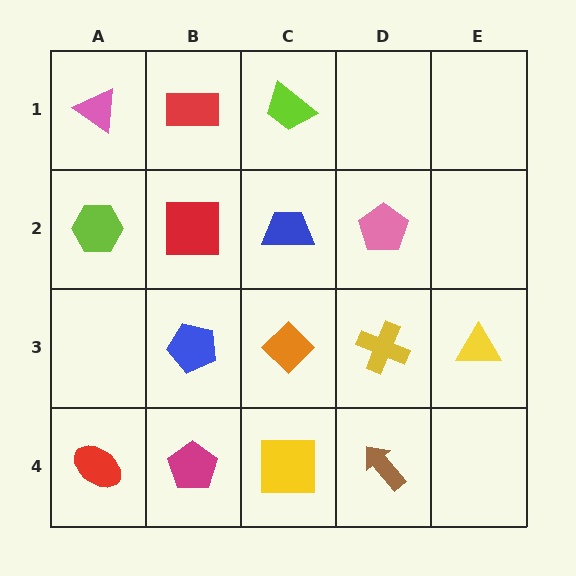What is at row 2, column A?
A lime hexagon.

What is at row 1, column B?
A red rectangle.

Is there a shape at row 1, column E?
No, that cell is empty.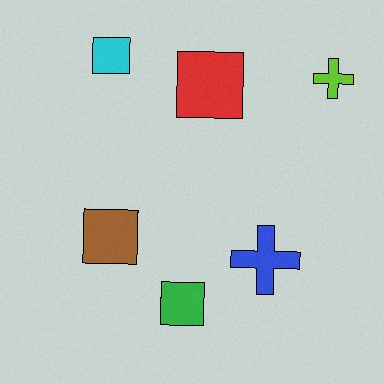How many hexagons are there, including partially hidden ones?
There are no hexagons.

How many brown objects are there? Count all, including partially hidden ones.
There is 1 brown object.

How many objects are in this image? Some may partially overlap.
There are 6 objects.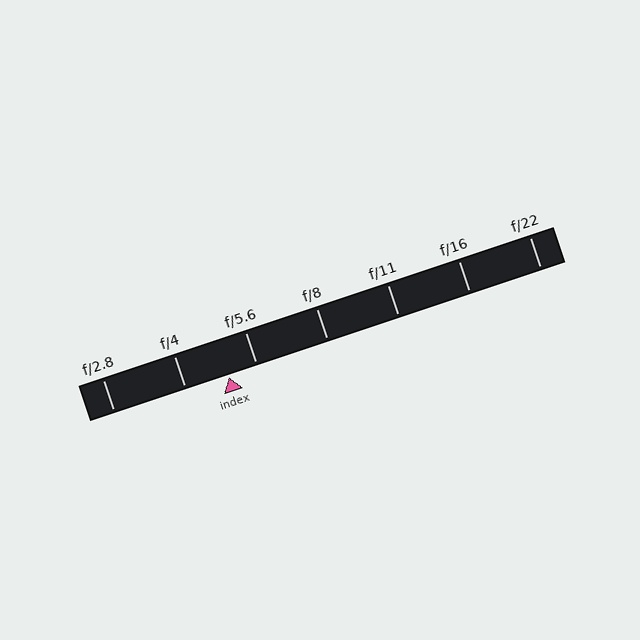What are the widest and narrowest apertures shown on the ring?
The widest aperture shown is f/2.8 and the narrowest is f/22.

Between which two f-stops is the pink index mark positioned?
The index mark is between f/4 and f/5.6.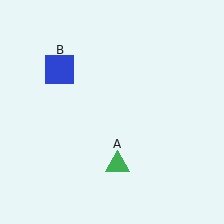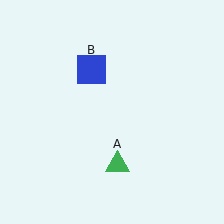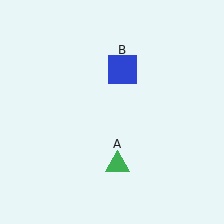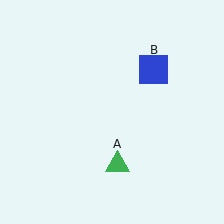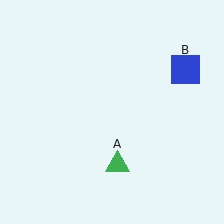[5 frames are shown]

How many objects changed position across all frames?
1 object changed position: blue square (object B).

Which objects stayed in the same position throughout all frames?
Green triangle (object A) remained stationary.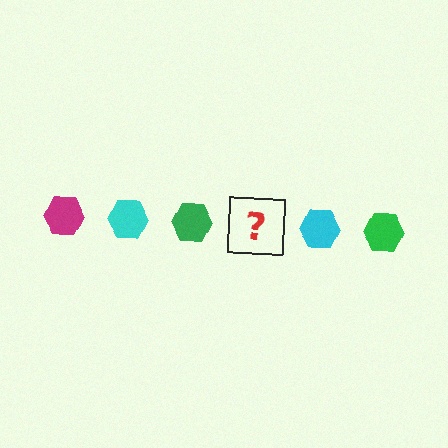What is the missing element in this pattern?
The missing element is a magenta hexagon.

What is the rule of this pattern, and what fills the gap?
The rule is that the pattern cycles through magenta, cyan, green hexagons. The gap should be filled with a magenta hexagon.